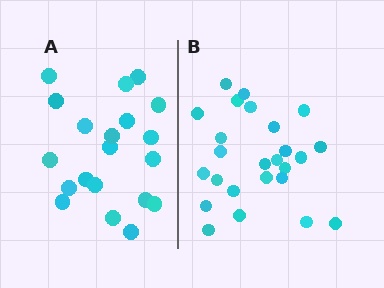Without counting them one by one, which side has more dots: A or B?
Region B (the right region) has more dots.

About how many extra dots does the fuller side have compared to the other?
Region B has about 5 more dots than region A.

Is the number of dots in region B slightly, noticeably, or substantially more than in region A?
Region B has noticeably more, but not dramatically so. The ratio is roughly 1.2 to 1.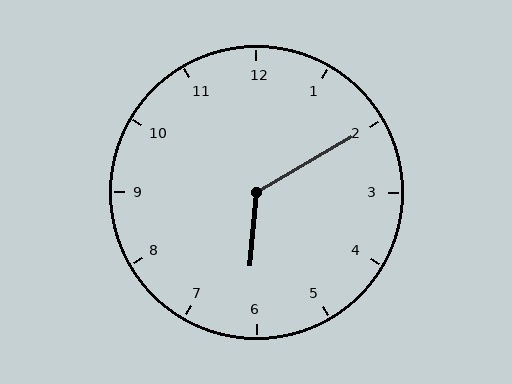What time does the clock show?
6:10.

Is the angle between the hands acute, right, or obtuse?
It is obtuse.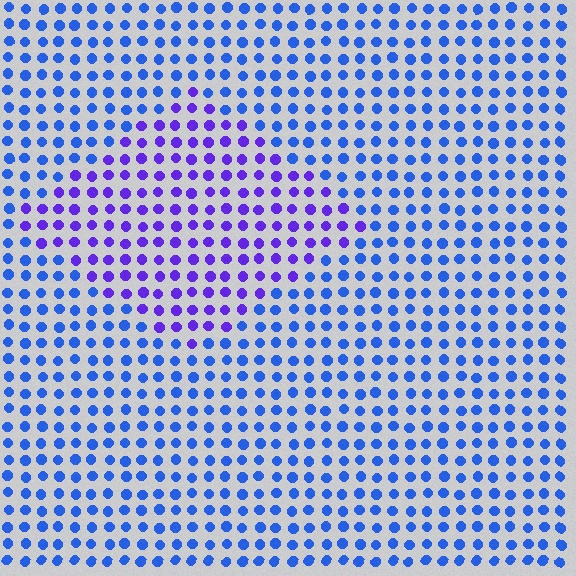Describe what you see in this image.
The image is filled with small blue elements in a uniform arrangement. A diamond-shaped region is visible where the elements are tinted to a slightly different hue, forming a subtle color boundary.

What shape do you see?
I see a diamond.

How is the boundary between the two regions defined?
The boundary is defined purely by a slight shift in hue (about 38 degrees). Spacing, size, and orientation are identical on both sides.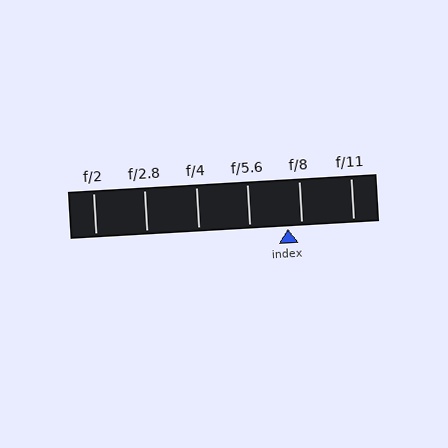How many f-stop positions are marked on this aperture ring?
There are 6 f-stop positions marked.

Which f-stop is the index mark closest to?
The index mark is closest to f/8.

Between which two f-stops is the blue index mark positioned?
The index mark is between f/5.6 and f/8.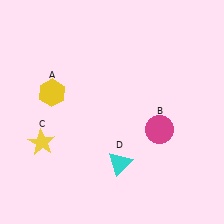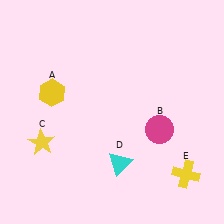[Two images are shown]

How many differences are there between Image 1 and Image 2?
There is 1 difference between the two images.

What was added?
A yellow cross (E) was added in Image 2.